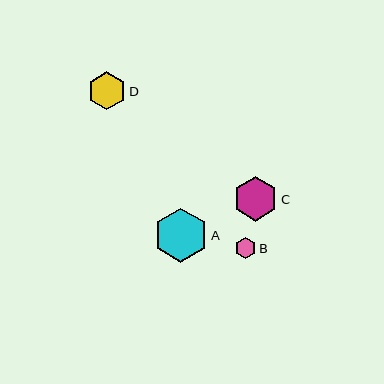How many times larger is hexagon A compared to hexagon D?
Hexagon A is approximately 1.4 times the size of hexagon D.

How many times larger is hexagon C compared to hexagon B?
Hexagon C is approximately 2.1 times the size of hexagon B.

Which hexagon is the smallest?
Hexagon B is the smallest with a size of approximately 22 pixels.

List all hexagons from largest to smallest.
From largest to smallest: A, C, D, B.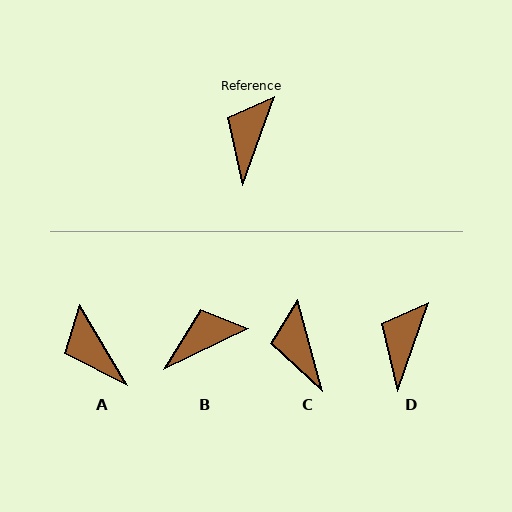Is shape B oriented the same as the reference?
No, it is off by about 45 degrees.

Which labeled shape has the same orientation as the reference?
D.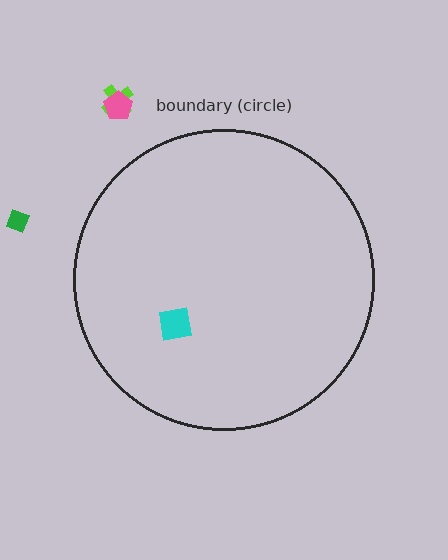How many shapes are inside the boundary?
1 inside, 3 outside.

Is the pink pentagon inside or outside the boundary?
Outside.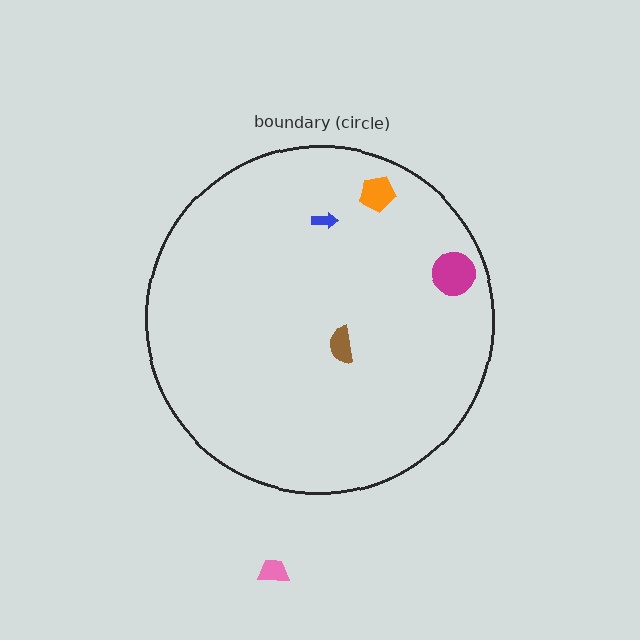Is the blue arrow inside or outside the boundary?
Inside.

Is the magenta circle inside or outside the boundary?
Inside.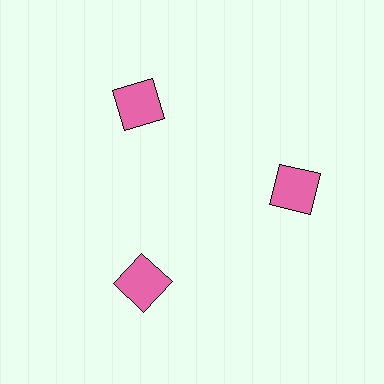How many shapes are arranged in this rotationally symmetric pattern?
There are 3 shapes, arranged in 3 groups of 1.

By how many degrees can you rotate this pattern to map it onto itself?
The pattern maps onto itself every 120 degrees of rotation.